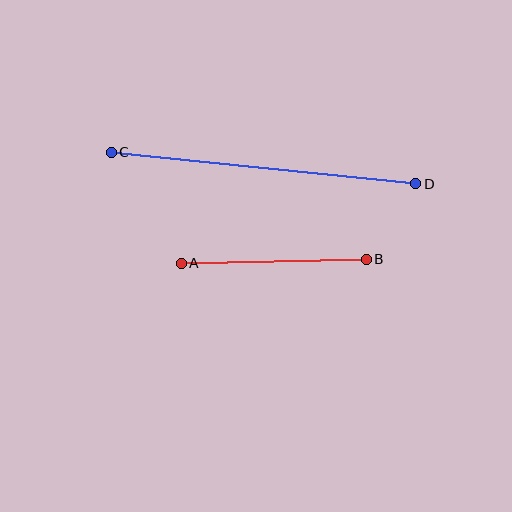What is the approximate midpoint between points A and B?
The midpoint is at approximately (274, 261) pixels.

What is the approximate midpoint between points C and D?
The midpoint is at approximately (263, 168) pixels.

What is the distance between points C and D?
The distance is approximately 306 pixels.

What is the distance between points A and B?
The distance is approximately 185 pixels.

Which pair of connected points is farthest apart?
Points C and D are farthest apart.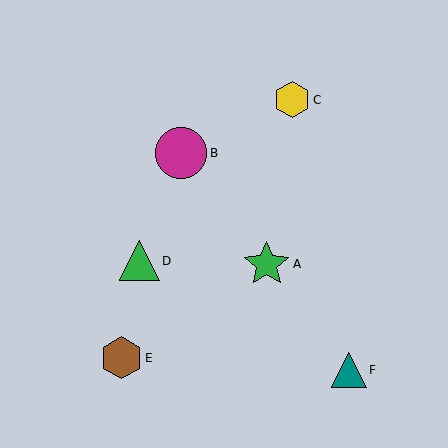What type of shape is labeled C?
Shape C is a yellow hexagon.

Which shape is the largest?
The magenta circle (labeled B) is the largest.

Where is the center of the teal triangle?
The center of the teal triangle is at (349, 370).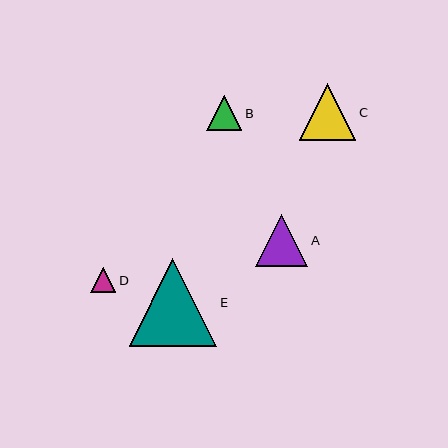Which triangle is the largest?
Triangle E is the largest with a size of approximately 88 pixels.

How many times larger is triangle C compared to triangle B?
Triangle C is approximately 1.6 times the size of triangle B.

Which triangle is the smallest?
Triangle D is the smallest with a size of approximately 25 pixels.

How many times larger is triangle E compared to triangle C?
Triangle E is approximately 1.6 times the size of triangle C.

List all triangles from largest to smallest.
From largest to smallest: E, C, A, B, D.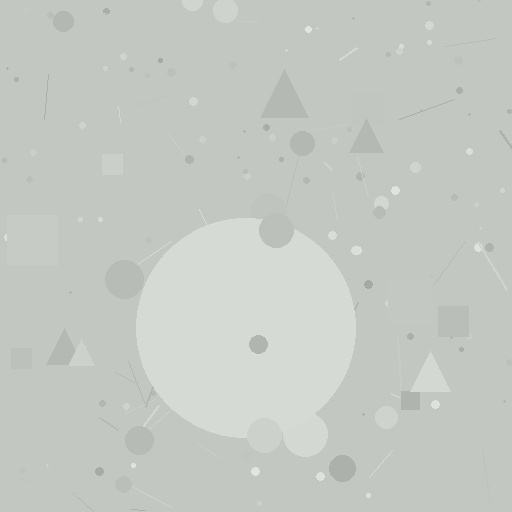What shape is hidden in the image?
A circle is hidden in the image.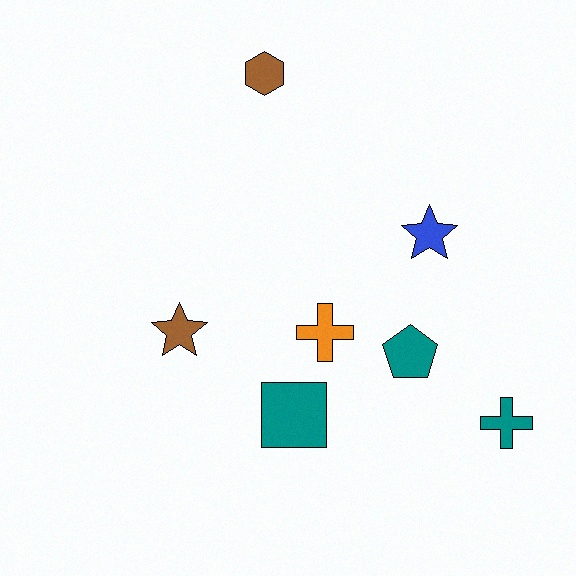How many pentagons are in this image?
There is 1 pentagon.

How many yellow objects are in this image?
There are no yellow objects.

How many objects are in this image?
There are 7 objects.